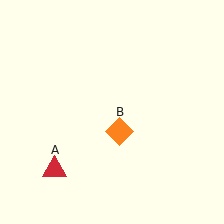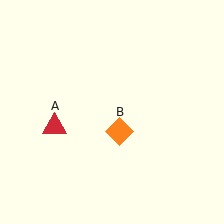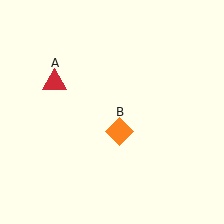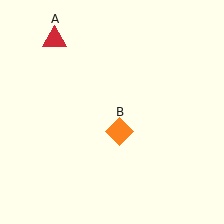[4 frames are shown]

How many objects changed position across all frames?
1 object changed position: red triangle (object A).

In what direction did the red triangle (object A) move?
The red triangle (object A) moved up.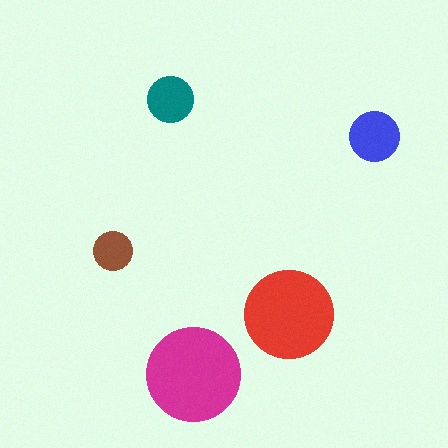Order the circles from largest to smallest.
the magenta one, the red one, the blue one, the teal one, the brown one.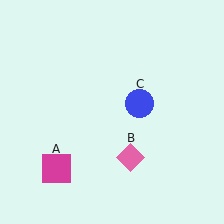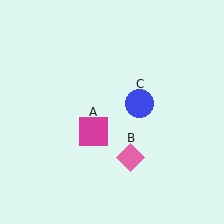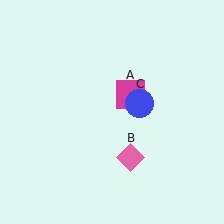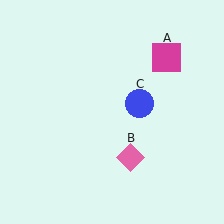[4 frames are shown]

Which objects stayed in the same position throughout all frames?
Pink diamond (object B) and blue circle (object C) remained stationary.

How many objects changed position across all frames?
1 object changed position: magenta square (object A).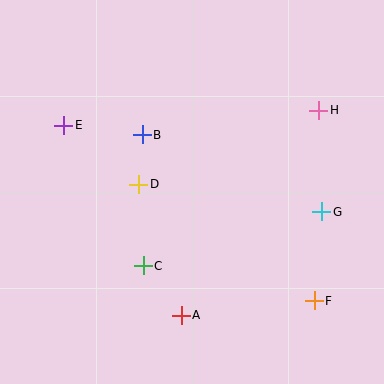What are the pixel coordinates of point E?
Point E is at (64, 125).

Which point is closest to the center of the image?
Point D at (139, 184) is closest to the center.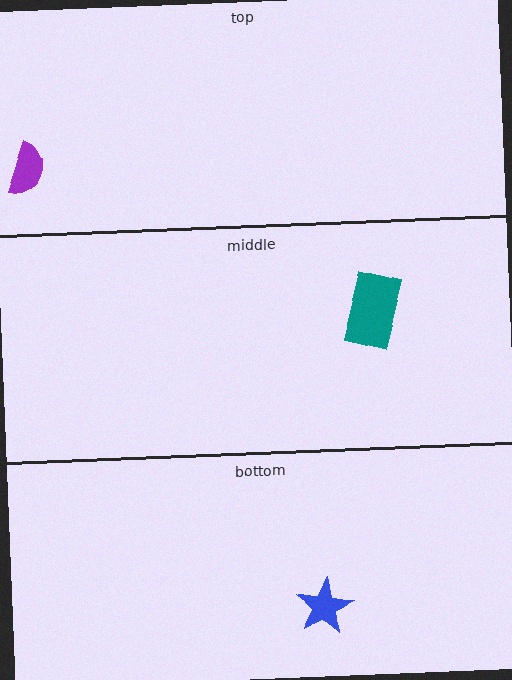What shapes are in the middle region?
The teal rectangle.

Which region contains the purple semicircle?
The top region.